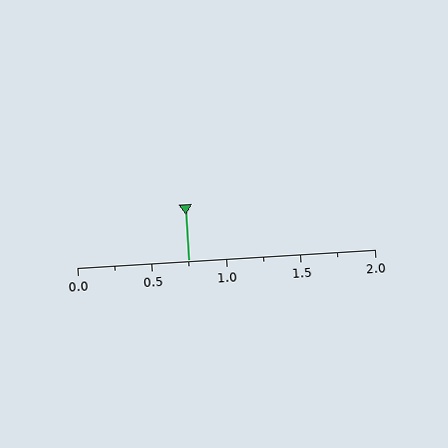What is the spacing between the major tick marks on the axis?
The major ticks are spaced 0.5 apart.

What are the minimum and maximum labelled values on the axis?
The axis runs from 0.0 to 2.0.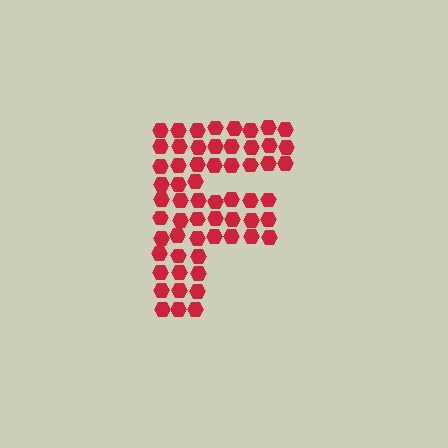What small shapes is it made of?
It is made of small hexagons.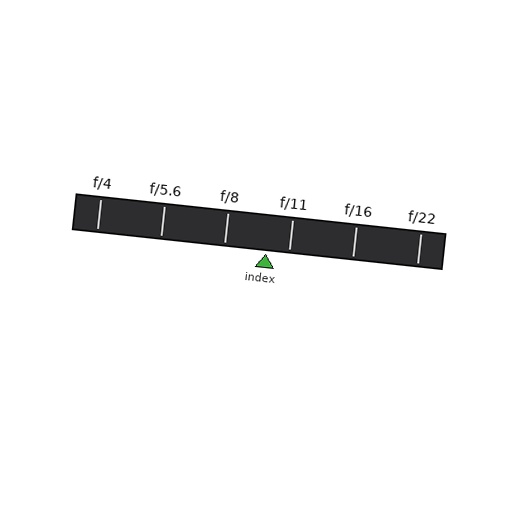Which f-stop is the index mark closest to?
The index mark is closest to f/11.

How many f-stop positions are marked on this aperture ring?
There are 6 f-stop positions marked.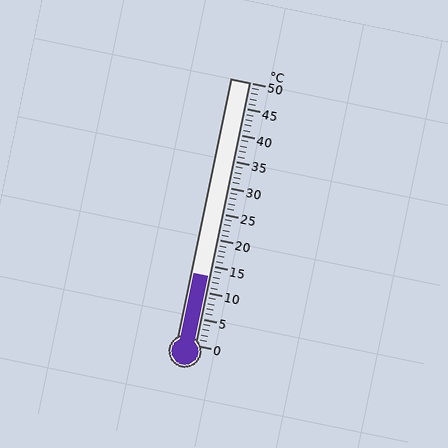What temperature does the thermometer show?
The thermometer shows approximately 13°C.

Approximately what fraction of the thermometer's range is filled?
The thermometer is filled to approximately 25% of its range.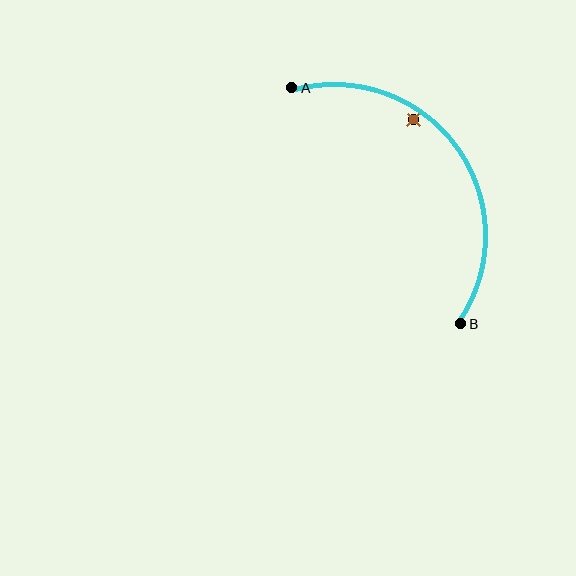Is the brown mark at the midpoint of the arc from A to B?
No — the brown mark does not lie on the arc at all. It sits slightly inside the curve.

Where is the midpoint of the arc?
The arc midpoint is the point on the curve farthest from the straight line joining A and B. It sits above and to the right of that line.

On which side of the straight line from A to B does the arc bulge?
The arc bulges above and to the right of the straight line connecting A and B.